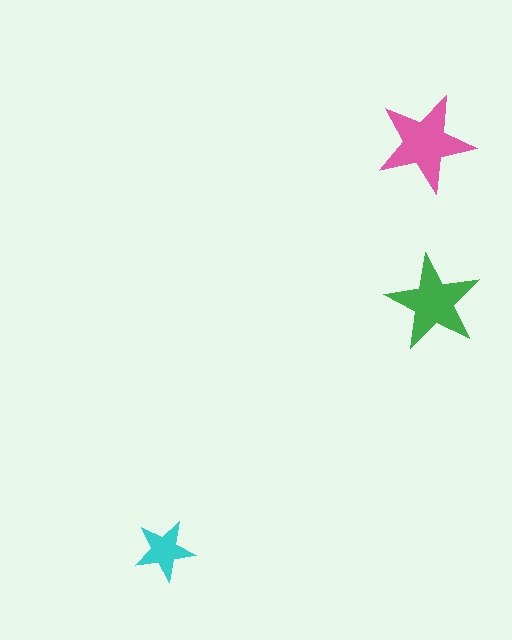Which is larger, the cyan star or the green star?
The green one.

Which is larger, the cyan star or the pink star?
The pink one.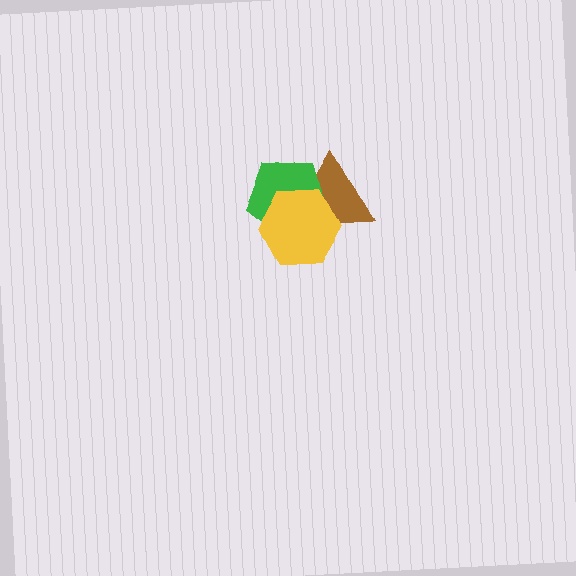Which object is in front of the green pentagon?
The yellow hexagon is in front of the green pentagon.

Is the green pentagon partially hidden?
Yes, it is partially covered by another shape.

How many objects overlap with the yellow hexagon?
2 objects overlap with the yellow hexagon.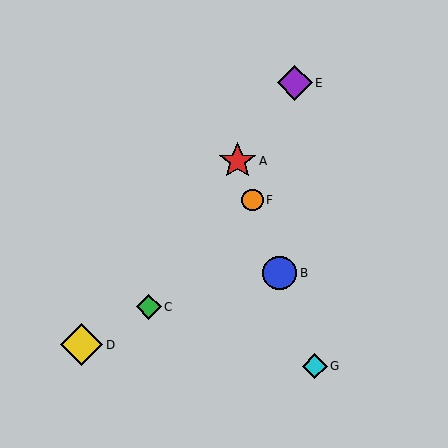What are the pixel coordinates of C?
Object C is at (149, 307).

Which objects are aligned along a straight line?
Objects A, B, F, G are aligned along a straight line.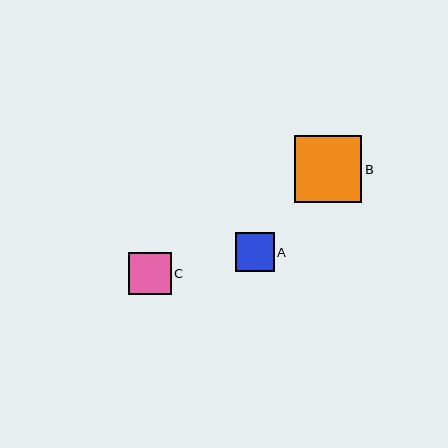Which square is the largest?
Square B is the largest with a size of approximately 67 pixels.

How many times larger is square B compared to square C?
Square B is approximately 1.6 times the size of square C.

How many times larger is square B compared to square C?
Square B is approximately 1.6 times the size of square C.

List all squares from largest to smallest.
From largest to smallest: B, C, A.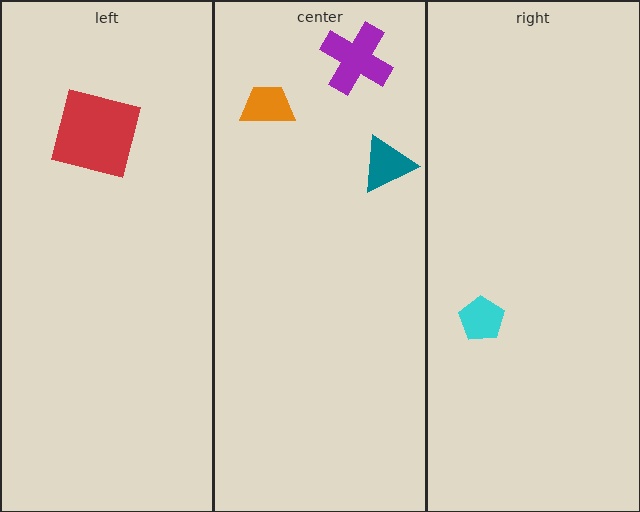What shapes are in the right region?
The cyan pentagon.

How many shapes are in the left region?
1.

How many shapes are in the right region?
1.